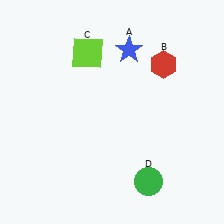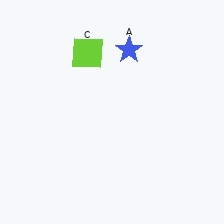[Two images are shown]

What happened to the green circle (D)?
The green circle (D) was removed in Image 2. It was in the bottom-right area of Image 1.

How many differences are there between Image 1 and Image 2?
There are 2 differences between the two images.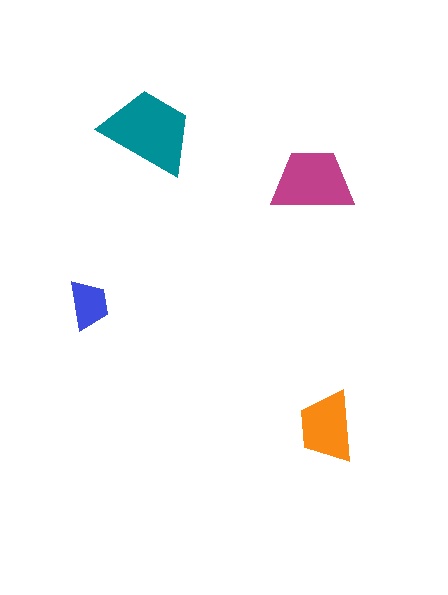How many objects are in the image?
There are 4 objects in the image.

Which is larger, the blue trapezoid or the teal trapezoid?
The teal one.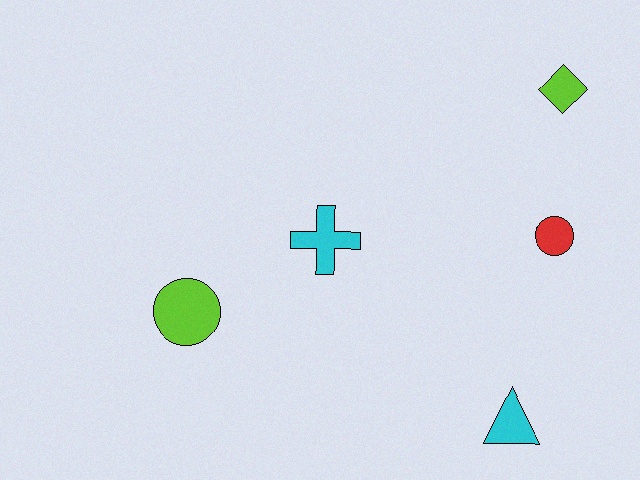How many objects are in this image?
There are 5 objects.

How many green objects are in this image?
There are no green objects.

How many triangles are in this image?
There is 1 triangle.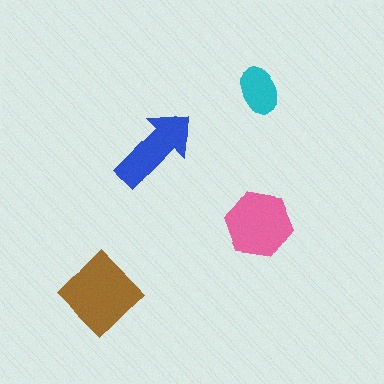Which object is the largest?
The brown diamond.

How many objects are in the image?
There are 4 objects in the image.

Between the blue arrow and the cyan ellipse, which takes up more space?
The blue arrow.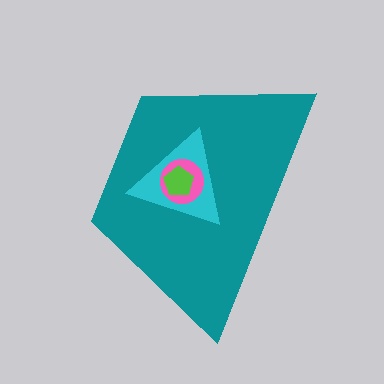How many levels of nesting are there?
4.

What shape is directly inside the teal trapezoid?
The cyan triangle.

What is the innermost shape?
The lime pentagon.